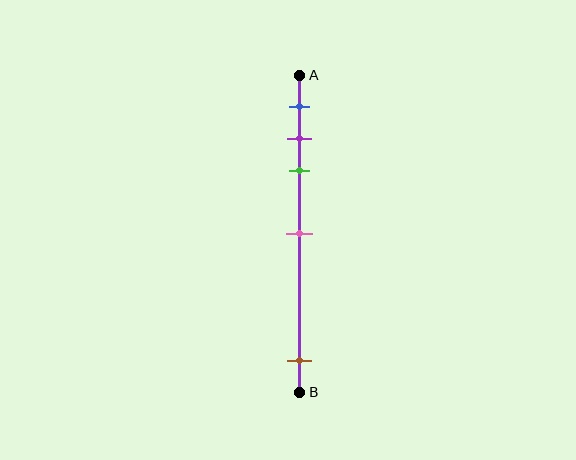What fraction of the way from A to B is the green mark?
The green mark is approximately 30% (0.3) of the way from A to B.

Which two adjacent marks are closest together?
The purple and green marks are the closest adjacent pair.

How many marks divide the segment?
There are 5 marks dividing the segment.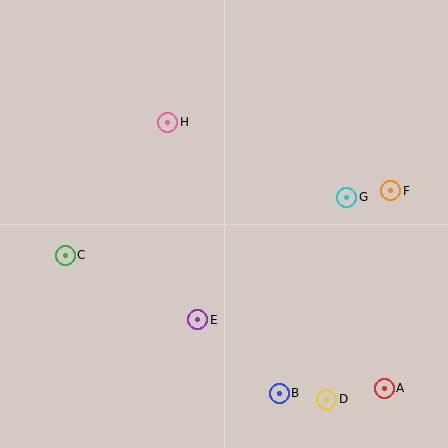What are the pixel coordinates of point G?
Point G is at (347, 197).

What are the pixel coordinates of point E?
Point E is at (197, 320).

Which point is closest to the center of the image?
Point E at (197, 320) is closest to the center.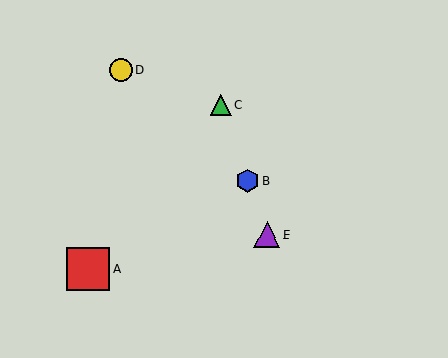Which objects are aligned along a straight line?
Objects B, C, E are aligned along a straight line.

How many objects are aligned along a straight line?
3 objects (B, C, E) are aligned along a straight line.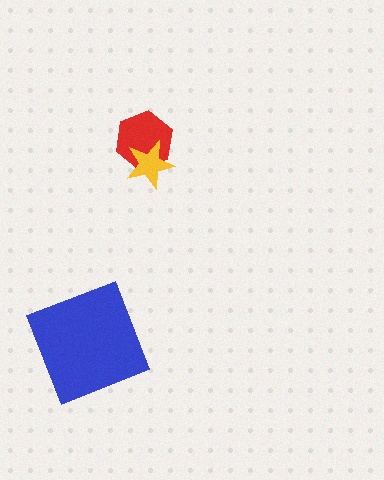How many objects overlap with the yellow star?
1 object overlaps with the yellow star.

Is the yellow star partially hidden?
No, no other shape covers it.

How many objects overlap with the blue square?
0 objects overlap with the blue square.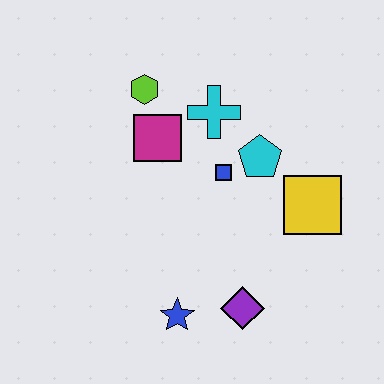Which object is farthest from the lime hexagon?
The purple diamond is farthest from the lime hexagon.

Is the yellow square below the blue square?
Yes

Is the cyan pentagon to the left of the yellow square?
Yes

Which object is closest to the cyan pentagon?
The blue square is closest to the cyan pentagon.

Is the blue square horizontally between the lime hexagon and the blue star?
No